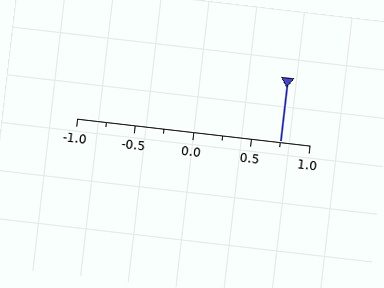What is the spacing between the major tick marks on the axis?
The major ticks are spaced 0.5 apart.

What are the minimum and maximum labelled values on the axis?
The axis runs from -1.0 to 1.0.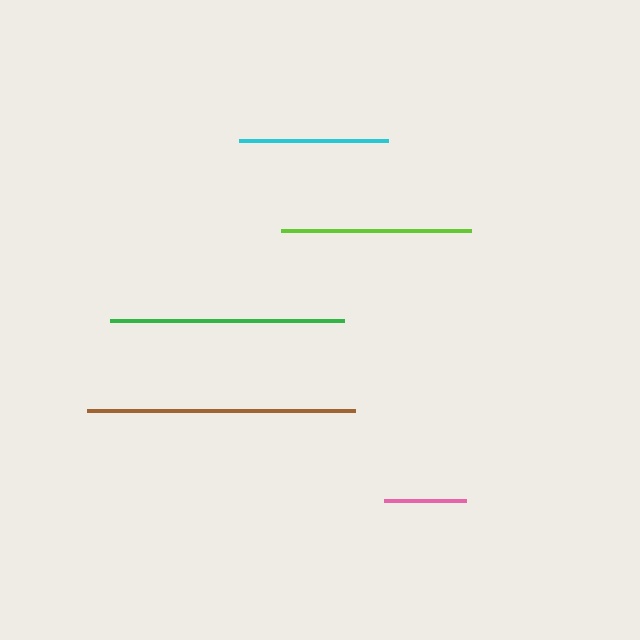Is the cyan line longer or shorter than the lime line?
The lime line is longer than the cyan line.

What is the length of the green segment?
The green segment is approximately 234 pixels long.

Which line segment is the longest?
The brown line is the longest at approximately 269 pixels.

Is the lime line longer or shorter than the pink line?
The lime line is longer than the pink line.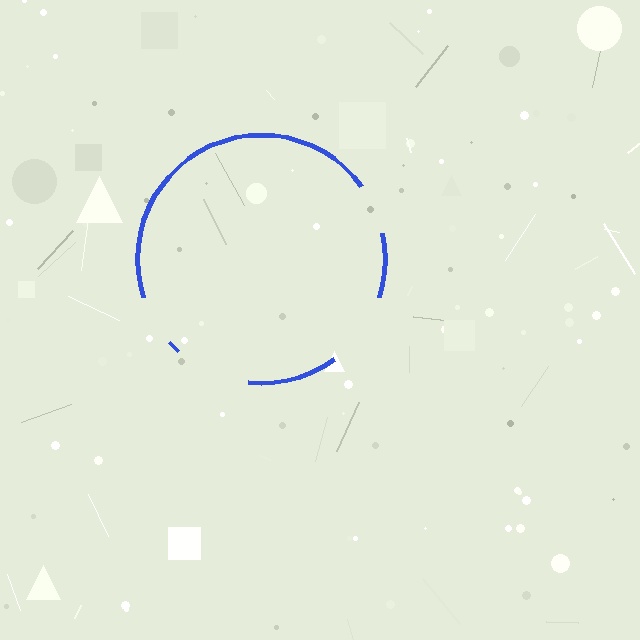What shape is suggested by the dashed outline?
The dashed outline suggests a circle.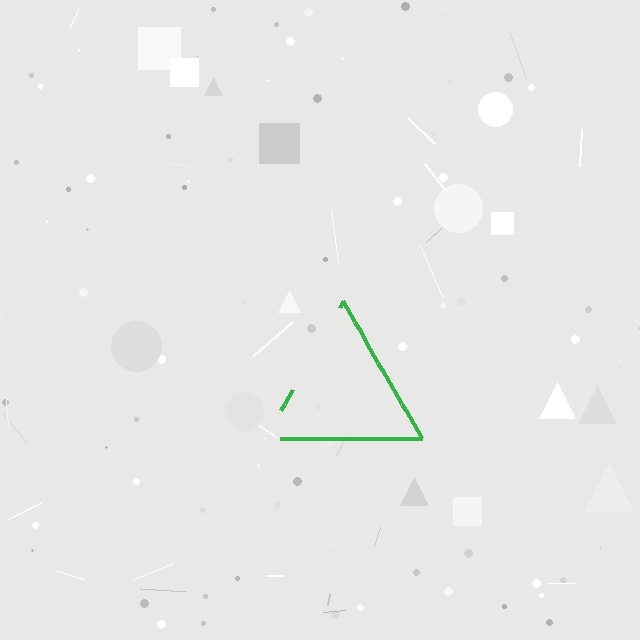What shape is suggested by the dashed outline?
The dashed outline suggests a triangle.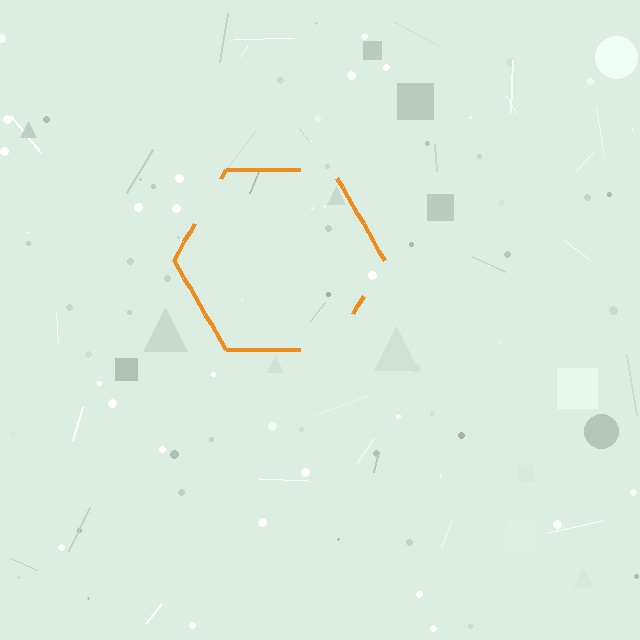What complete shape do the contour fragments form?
The contour fragments form a hexagon.